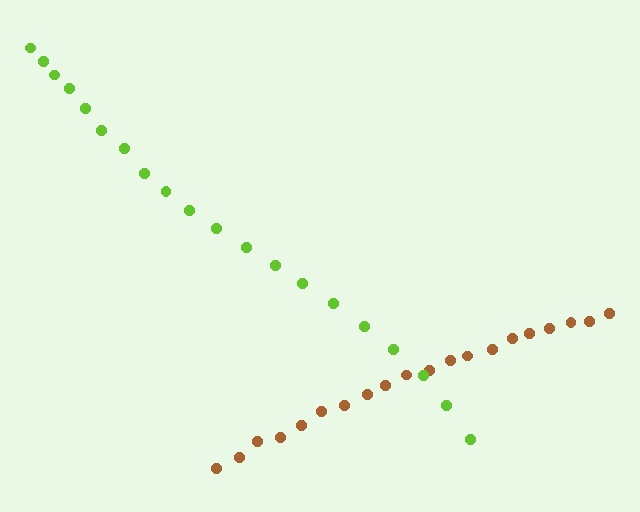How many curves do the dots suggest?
There are 2 distinct paths.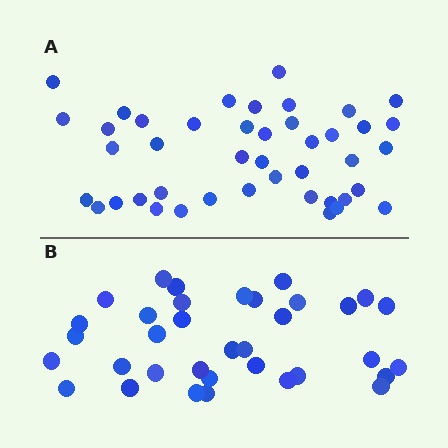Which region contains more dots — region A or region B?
Region A (the top region) has more dots.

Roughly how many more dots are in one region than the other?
Region A has roughly 8 or so more dots than region B.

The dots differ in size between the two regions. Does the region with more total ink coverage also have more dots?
No. Region B has more total ink coverage because its dots are larger, but region A actually contains more individual dots. Total area can be misleading — the number of items is what matters here.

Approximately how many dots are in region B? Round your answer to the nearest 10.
About 40 dots. (The exact count is 35, which rounds to 40.)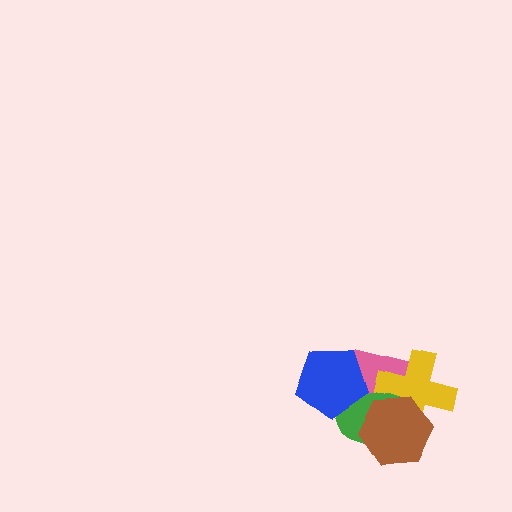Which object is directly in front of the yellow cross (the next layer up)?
The green ellipse is directly in front of the yellow cross.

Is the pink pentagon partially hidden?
Yes, it is partially covered by another shape.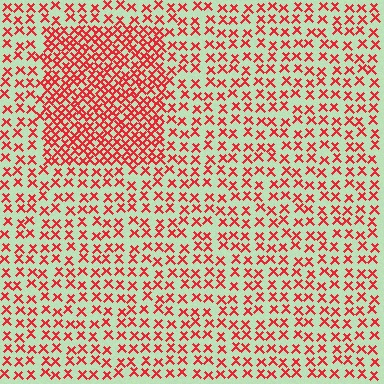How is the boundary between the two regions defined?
The boundary is defined by a change in element density (approximately 2.1x ratio). All elements are the same color, size, and shape.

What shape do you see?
I see a rectangle.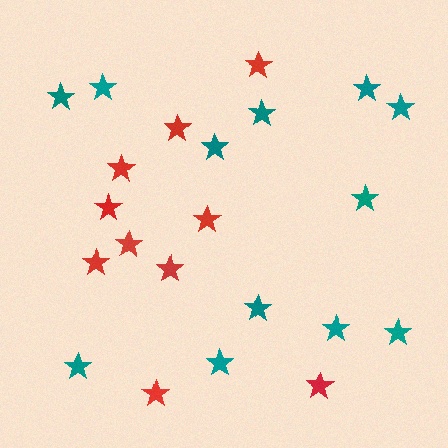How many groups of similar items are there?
There are 2 groups: one group of red stars (10) and one group of teal stars (12).